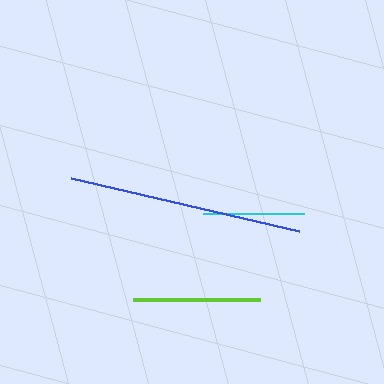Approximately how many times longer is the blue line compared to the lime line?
The blue line is approximately 1.8 times the length of the lime line.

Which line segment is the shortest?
The cyan line is the shortest at approximately 101 pixels.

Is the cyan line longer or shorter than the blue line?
The blue line is longer than the cyan line.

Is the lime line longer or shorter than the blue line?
The blue line is longer than the lime line.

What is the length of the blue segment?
The blue segment is approximately 234 pixels long.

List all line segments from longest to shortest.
From longest to shortest: blue, lime, cyan.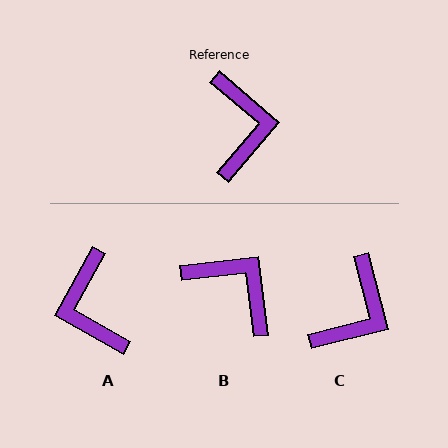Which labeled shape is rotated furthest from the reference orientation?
A, about 169 degrees away.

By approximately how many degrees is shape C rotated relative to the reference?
Approximately 35 degrees clockwise.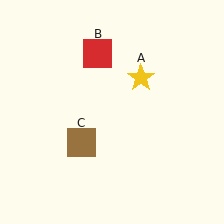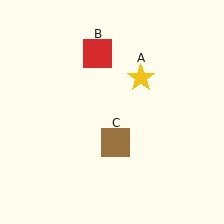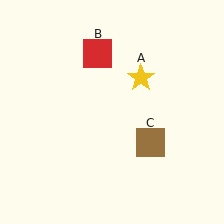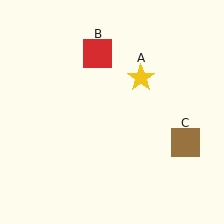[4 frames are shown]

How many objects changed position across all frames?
1 object changed position: brown square (object C).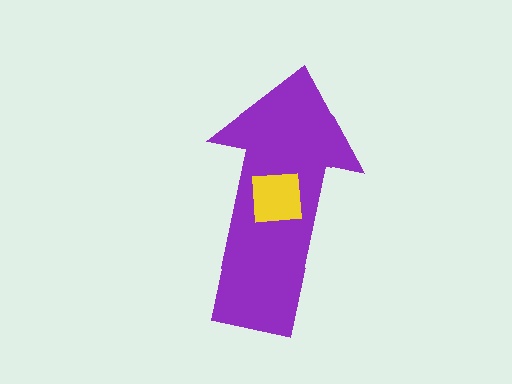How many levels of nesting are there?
2.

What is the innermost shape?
The yellow square.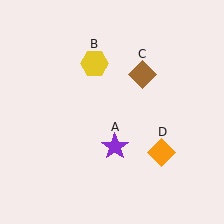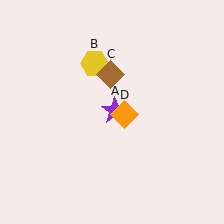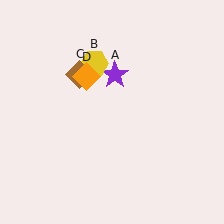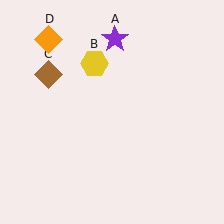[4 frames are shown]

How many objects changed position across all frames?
3 objects changed position: purple star (object A), brown diamond (object C), orange diamond (object D).